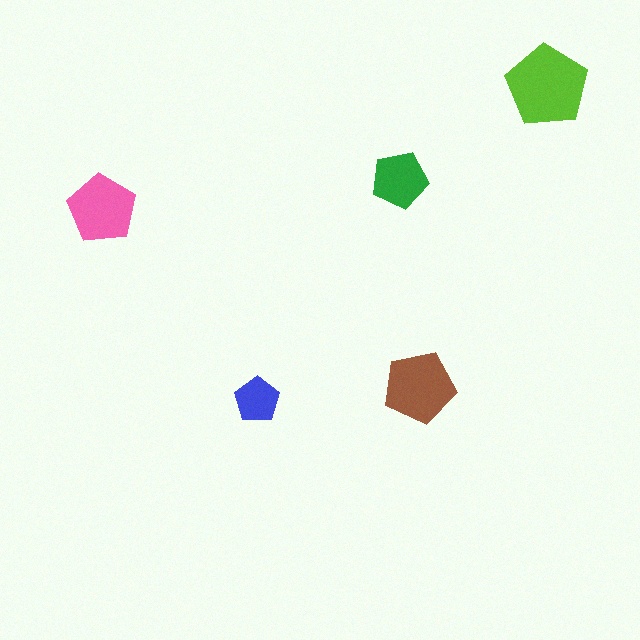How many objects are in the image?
There are 5 objects in the image.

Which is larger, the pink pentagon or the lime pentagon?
The lime one.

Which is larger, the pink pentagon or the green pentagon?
The pink one.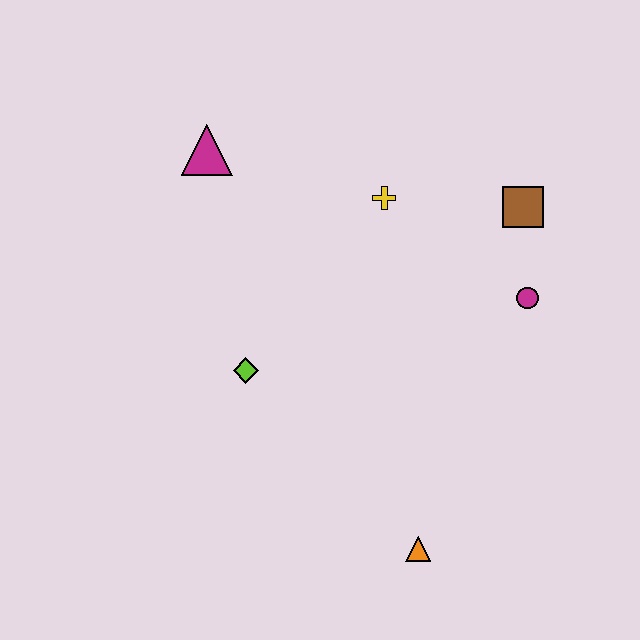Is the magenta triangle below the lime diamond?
No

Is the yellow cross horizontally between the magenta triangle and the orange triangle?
Yes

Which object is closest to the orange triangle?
The lime diamond is closest to the orange triangle.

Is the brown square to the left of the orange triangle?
No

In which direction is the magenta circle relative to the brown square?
The magenta circle is below the brown square.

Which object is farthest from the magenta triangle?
The orange triangle is farthest from the magenta triangle.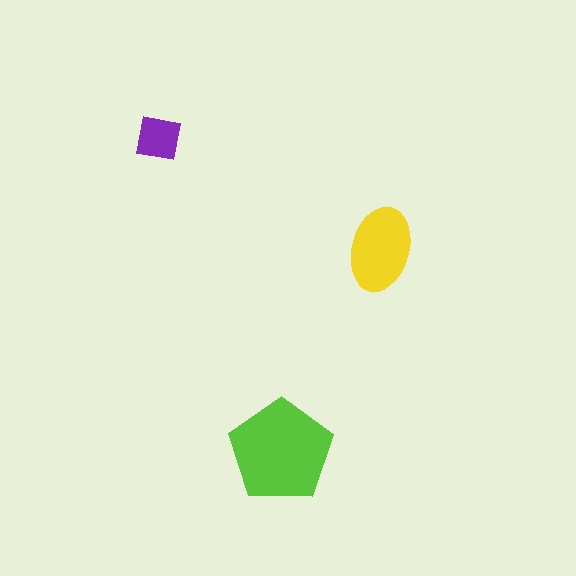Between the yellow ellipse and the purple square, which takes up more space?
The yellow ellipse.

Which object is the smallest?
The purple square.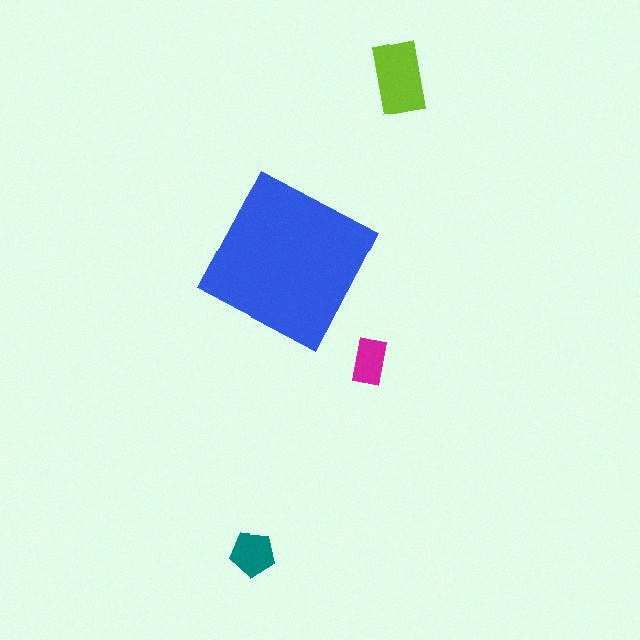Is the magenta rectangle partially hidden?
No, the magenta rectangle is fully visible.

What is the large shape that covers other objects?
A blue diamond.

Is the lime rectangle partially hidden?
No, the lime rectangle is fully visible.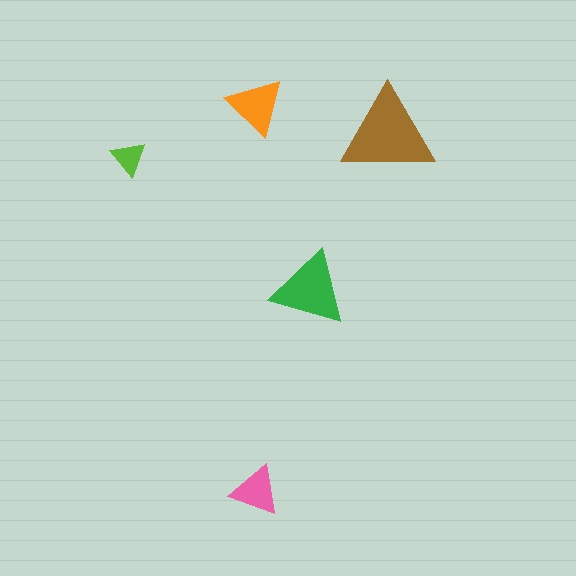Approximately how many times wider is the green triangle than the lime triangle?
About 2 times wider.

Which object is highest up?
The orange triangle is topmost.